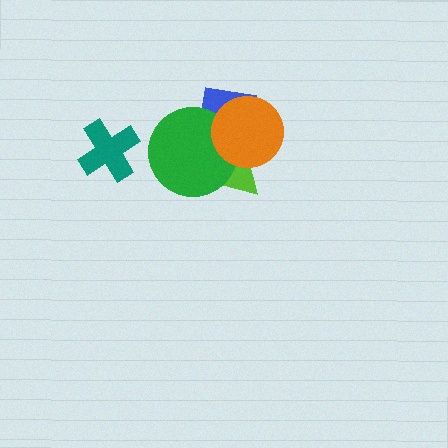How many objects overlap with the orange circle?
3 objects overlap with the orange circle.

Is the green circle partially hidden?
Yes, it is partially covered by another shape.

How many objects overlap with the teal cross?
0 objects overlap with the teal cross.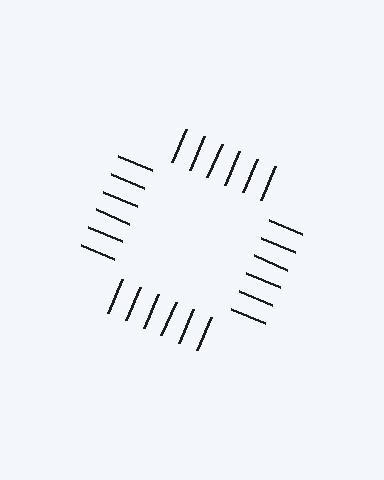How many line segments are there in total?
24 — 6 along each of the 4 edges.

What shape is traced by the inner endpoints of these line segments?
An illusory square — the line segments terminate on its edges but no continuous stroke is drawn.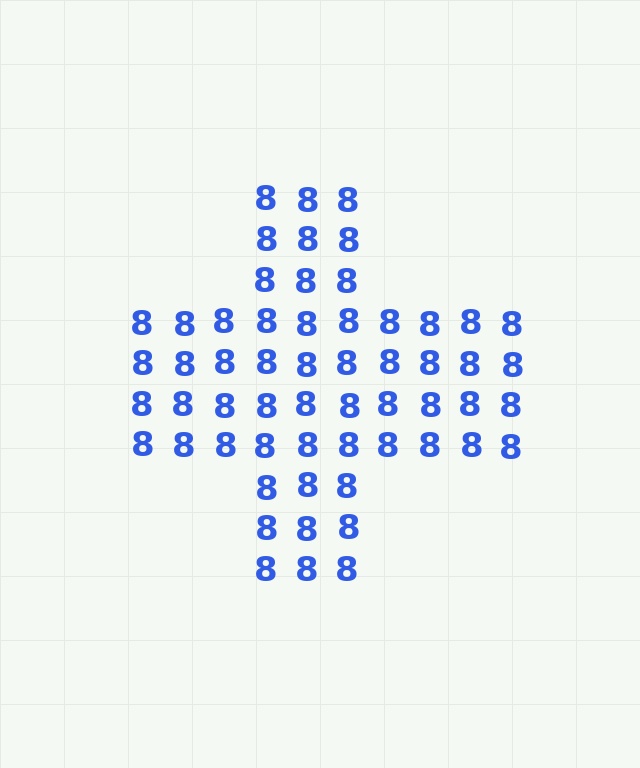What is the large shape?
The large shape is a cross.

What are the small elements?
The small elements are digit 8's.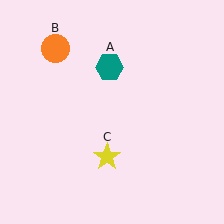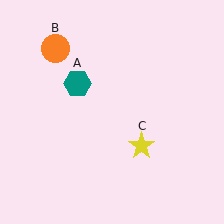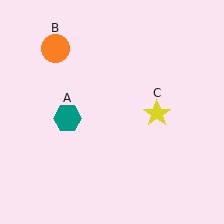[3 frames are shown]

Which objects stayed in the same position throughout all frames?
Orange circle (object B) remained stationary.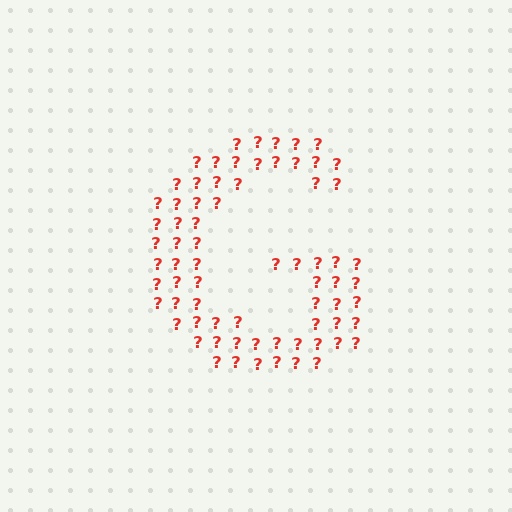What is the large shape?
The large shape is the letter G.